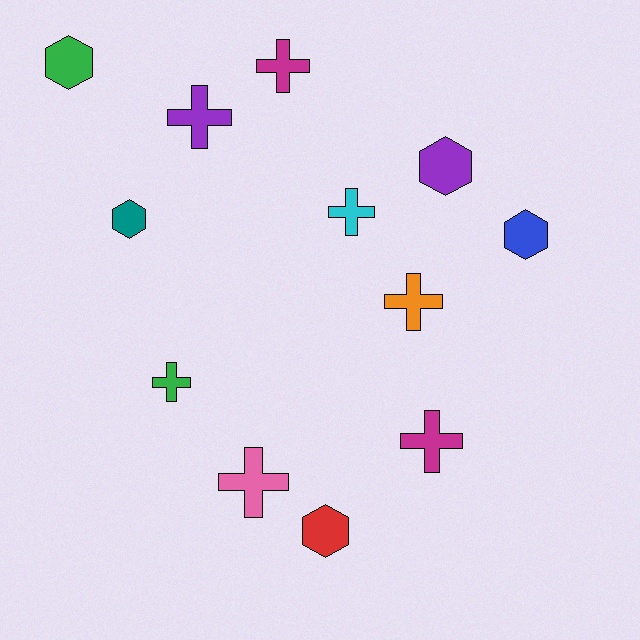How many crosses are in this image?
There are 7 crosses.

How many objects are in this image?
There are 12 objects.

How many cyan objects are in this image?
There is 1 cyan object.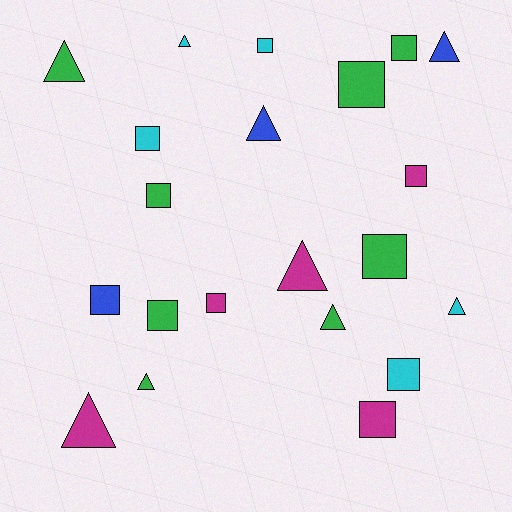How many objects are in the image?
There are 21 objects.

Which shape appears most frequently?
Square, with 12 objects.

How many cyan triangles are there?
There are 2 cyan triangles.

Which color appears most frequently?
Green, with 8 objects.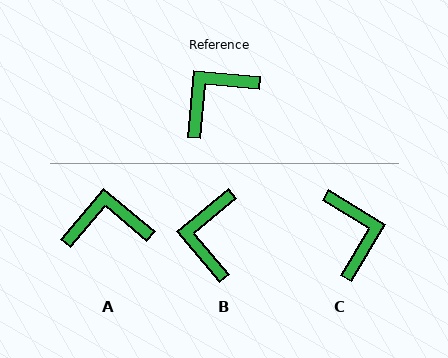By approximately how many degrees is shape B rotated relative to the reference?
Approximately 45 degrees counter-clockwise.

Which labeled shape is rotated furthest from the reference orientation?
C, about 116 degrees away.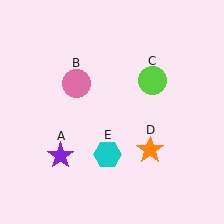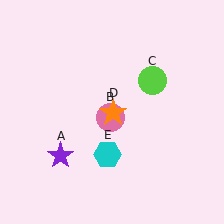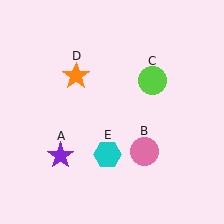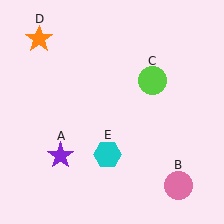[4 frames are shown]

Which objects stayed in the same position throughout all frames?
Purple star (object A) and lime circle (object C) and cyan hexagon (object E) remained stationary.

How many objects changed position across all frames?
2 objects changed position: pink circle (object B), orange star (object D).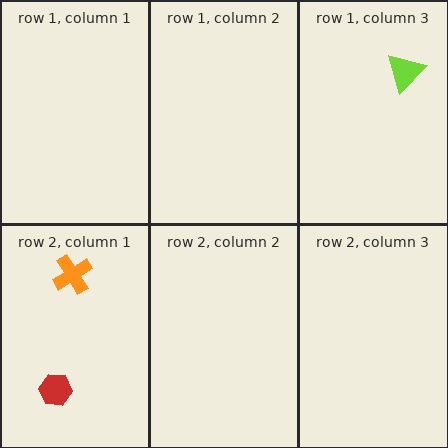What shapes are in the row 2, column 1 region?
The red hexagon, the orange cross.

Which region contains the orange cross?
The row 2, column 1 region.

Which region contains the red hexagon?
The row 2, column 1 region.